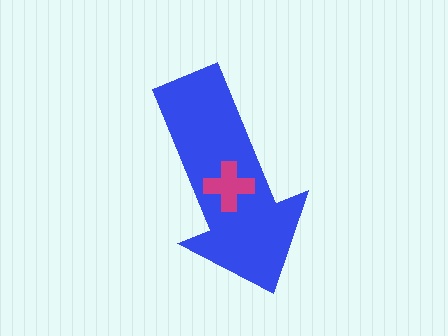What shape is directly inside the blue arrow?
The magenta cross.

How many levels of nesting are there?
2.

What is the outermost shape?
The blue arrow.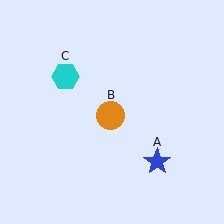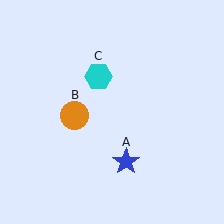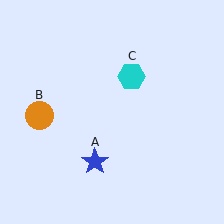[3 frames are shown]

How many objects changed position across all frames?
3 objects changed position: blue star (object A), orange circle (object B), cyan hexagon (object C).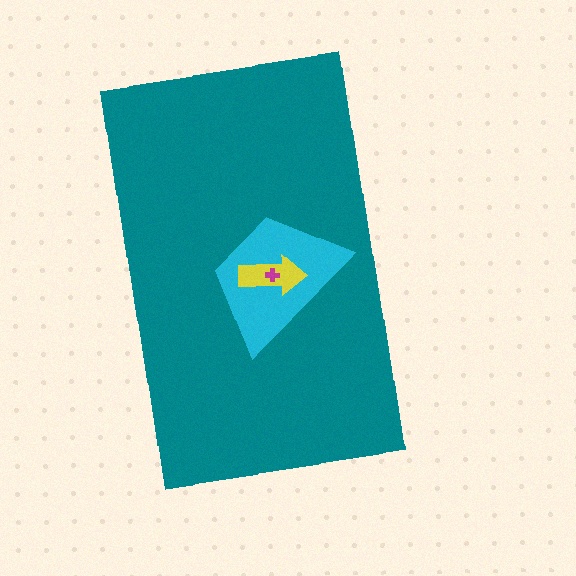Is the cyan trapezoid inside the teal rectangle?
Yes.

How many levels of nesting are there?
4.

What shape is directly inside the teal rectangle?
The cyan trapezoid.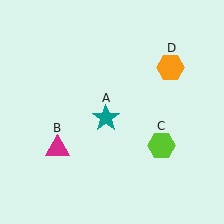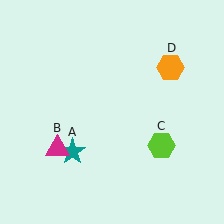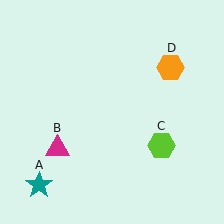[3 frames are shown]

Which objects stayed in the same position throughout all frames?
Magenta triangle (object B) and lime hexagon (object C) and orange hexagon (object D) remained stationary.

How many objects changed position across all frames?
1 object changed position: teal star (object A).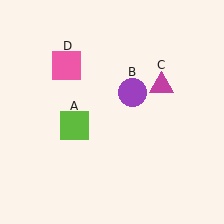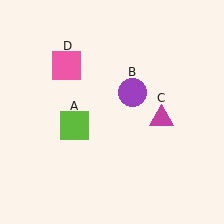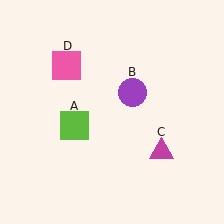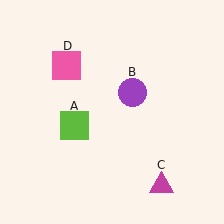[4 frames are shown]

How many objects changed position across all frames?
1 object changed position: magenta triangle (object C).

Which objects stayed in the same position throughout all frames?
Lime square (object A) and purple circle (object B) and pink square (object D) remained stationary.